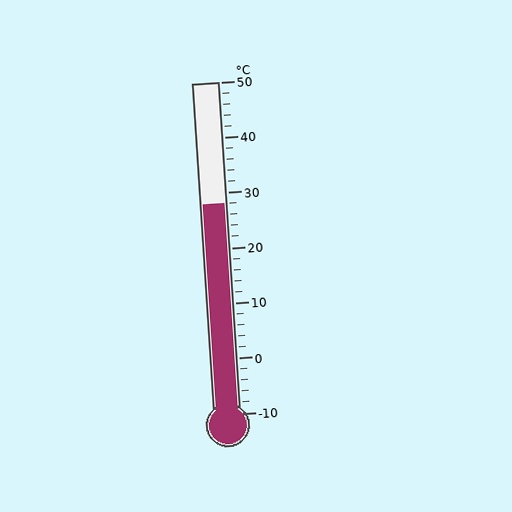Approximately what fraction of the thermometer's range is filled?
The thermometer is filled to approximately 65% of its range.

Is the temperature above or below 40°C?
The temperature is below 40°C.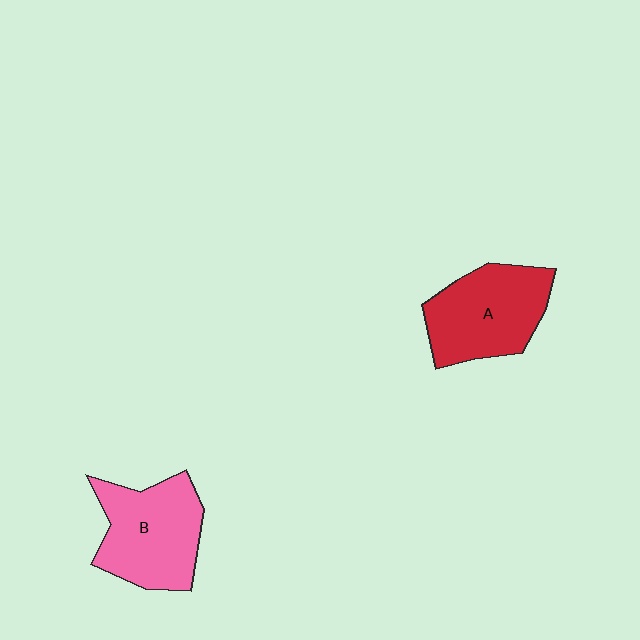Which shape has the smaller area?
Shape A (red).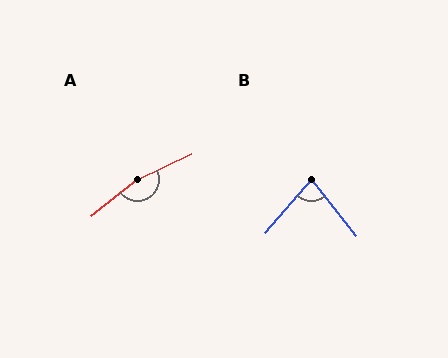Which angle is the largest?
A, at approximately 167 degrees.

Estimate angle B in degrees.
Approximately 78 degrees.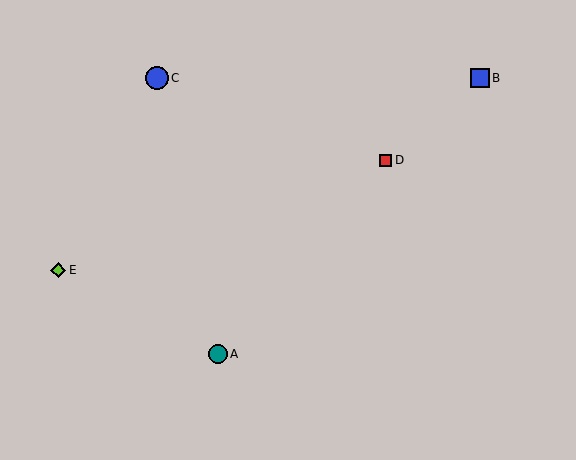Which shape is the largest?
The blue circle (labeled C) is the largest.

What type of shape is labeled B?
Shape B is a blue square.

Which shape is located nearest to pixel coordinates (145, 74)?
The blue circle (labeled C) at (157, 78) is nearest to that location.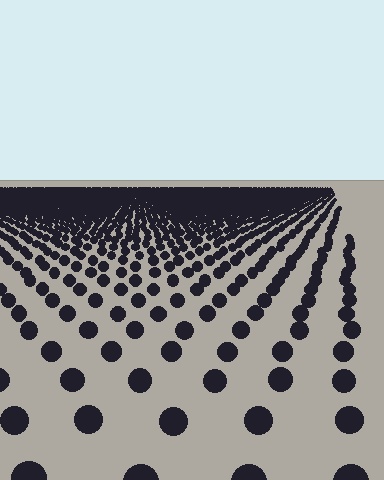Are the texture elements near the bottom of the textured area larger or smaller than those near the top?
Larger. Near the bottom, elements are closer to the viewer and appear at a bigger on-screen size.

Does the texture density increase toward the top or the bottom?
Density increases toward the top.